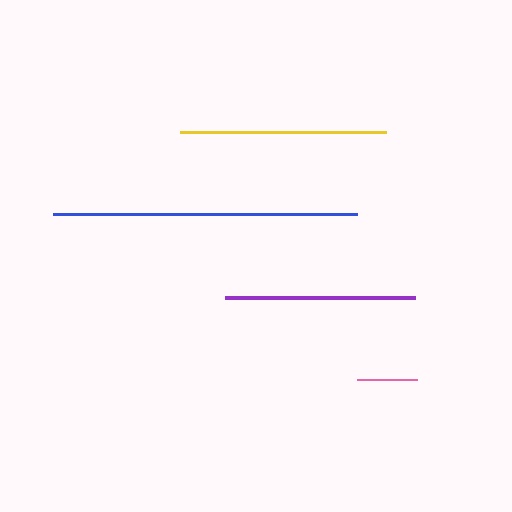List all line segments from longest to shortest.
From longest to shortest: blue, yellow, purple, pink.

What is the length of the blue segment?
The blue segment is approximately 304 pixels long.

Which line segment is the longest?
The blue line is the longest at approximately 304 pixels.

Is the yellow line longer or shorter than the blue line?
The blue line is longer than the yellow line.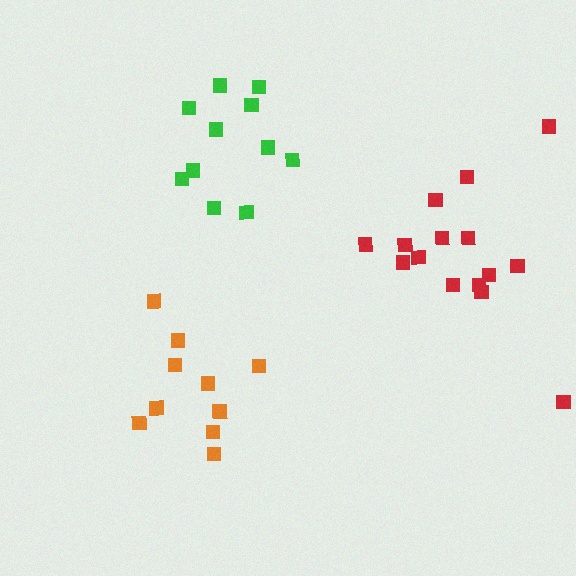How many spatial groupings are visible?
There are 3 spatial groupings.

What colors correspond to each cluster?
The clusters are colored: orange, red, green.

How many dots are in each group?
Group 1: 10 dots, Group 2: 15 dots, Group 3: 11 dots (36 total).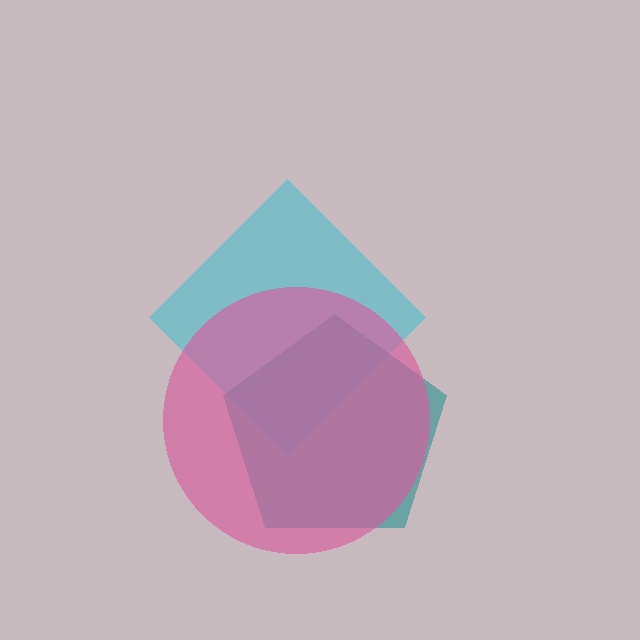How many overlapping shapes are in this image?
There are 3 overlapping shapes in the image.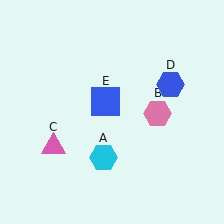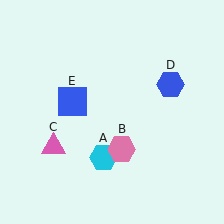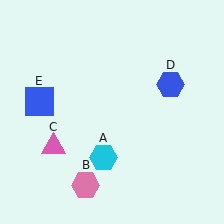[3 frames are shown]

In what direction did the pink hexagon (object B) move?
The pink hexagon (object B) moved down and to the left.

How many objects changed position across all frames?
2 objects changed position: pink hexagon (object B), blue square (object E).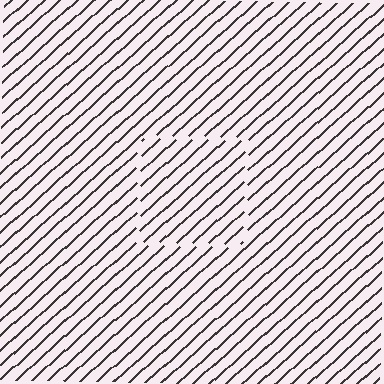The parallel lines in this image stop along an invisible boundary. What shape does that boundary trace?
An illusory square. The interior of the shape contains the same grating, shifted by half a period — the contour is defined by the phase discontinuity where line-ends from the inner and outer gratings abut.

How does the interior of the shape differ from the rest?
The interior of the shape contains the same grating, shifted by half a period — the contour is defined by the phase discontinuity where line-ends from the inner and outer gratings abut.